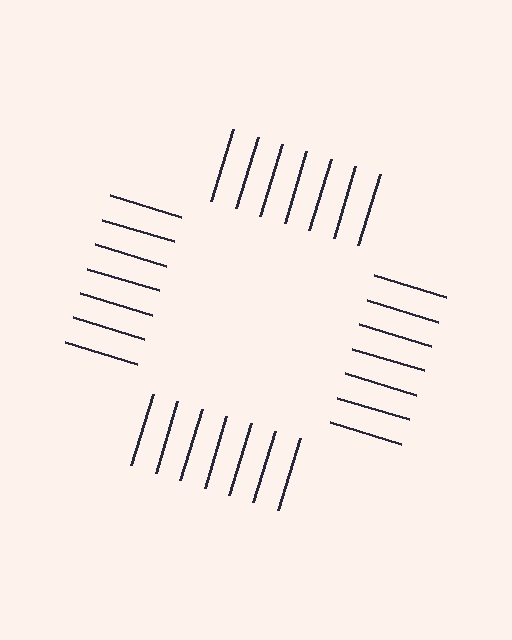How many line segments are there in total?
28 — 7 along each of the 4 edges.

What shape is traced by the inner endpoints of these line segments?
An illusory square — the line segments terminate on its edges but no continuous stroke is drawn.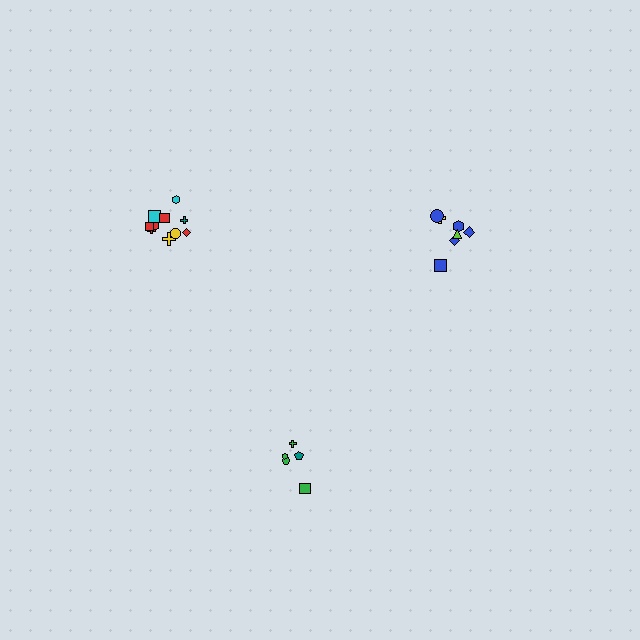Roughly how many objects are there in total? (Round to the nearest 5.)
Roughly 20 objects in total.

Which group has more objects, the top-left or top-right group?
The top-left group.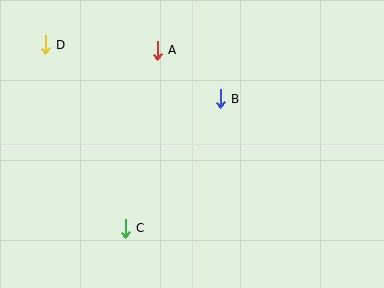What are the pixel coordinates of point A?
Point A is at (157, 50).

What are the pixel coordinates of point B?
Point B is at (220, 99).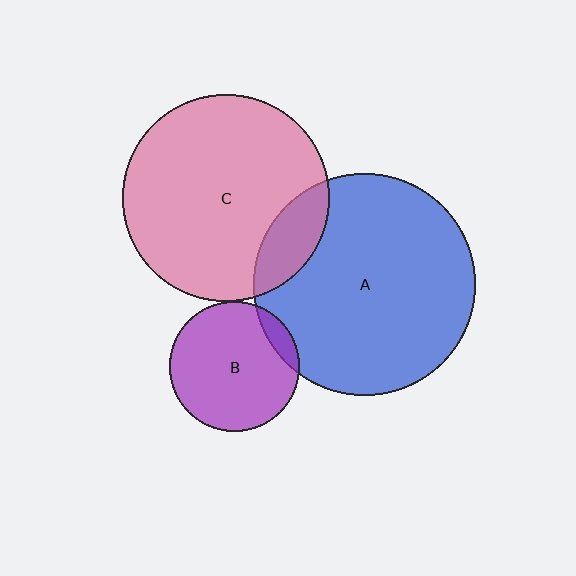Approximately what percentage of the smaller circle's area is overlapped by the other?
Approximately 10%.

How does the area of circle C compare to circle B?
Approximately 2.5 times.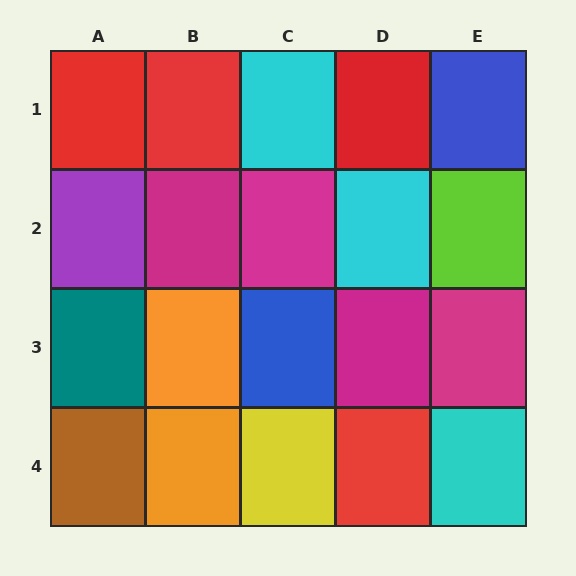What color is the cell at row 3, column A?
Teal.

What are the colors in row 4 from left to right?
Brown, orange, yellow, red, cyan.